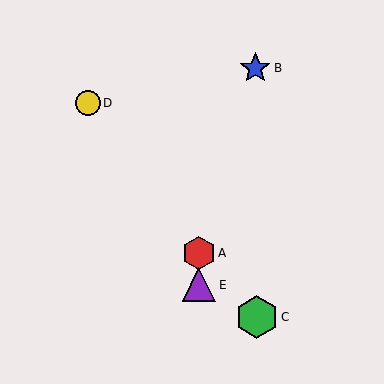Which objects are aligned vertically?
Objects A, E are aligned vertically.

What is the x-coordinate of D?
Object D is at x≈88.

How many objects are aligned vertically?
2 objects (A, E) are aligned vertically.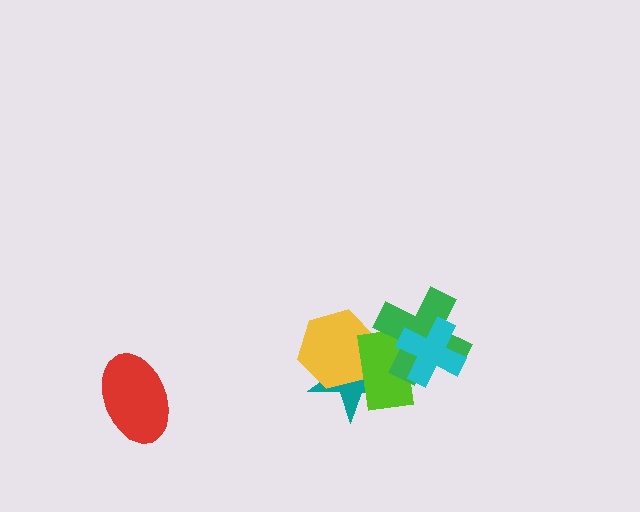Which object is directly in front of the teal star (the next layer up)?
The yellow hexagon is directly in front of the teal star.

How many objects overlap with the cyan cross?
2 objects overlap with the cyan cross.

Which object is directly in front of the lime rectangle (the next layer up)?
The green cross is directly in front of the lime rectangle.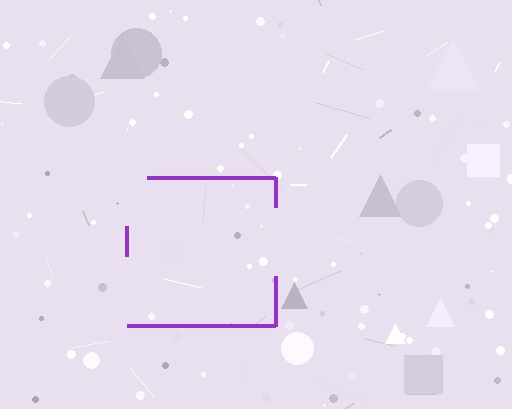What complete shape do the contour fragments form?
The contour fragments form a square.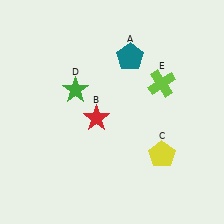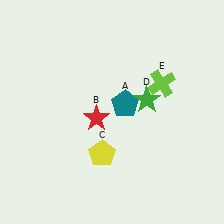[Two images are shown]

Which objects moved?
The objects that moved are: the teal pentagon (A), the yellow pentagon (C), the green star (D).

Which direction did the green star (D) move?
The green star (D) moved right.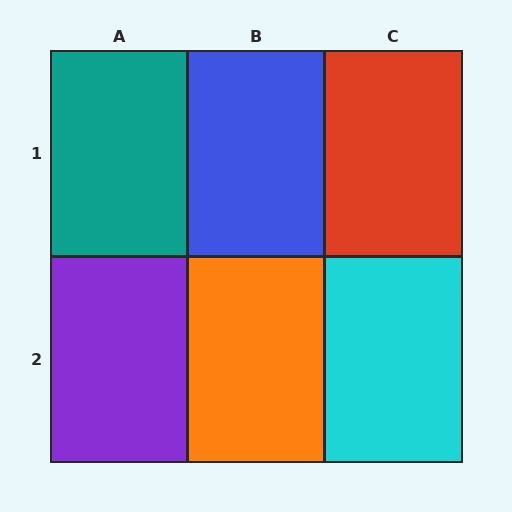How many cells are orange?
1 cell is orange.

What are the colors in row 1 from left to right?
Teal, blue, red.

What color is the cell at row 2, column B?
Orange.